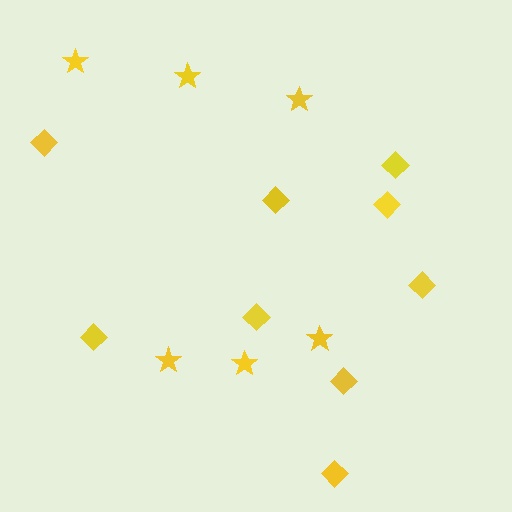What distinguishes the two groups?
There are 2 groups: one group of diamonds (9) and one group of stars (6).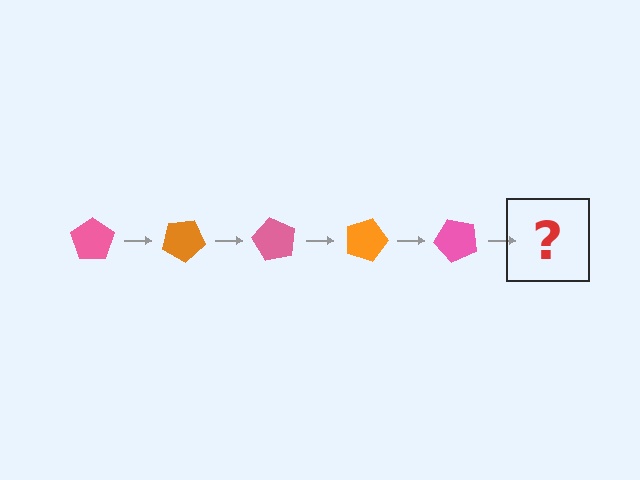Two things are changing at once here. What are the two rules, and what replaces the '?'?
The two rules are that it rotates 30 degrees each step and the color cycles through pink and orange. The '?' should be an orange pentagon, rotated 150 degrees from the start.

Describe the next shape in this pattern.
It should be an orange pentagon, rotated 150 degrees from the start.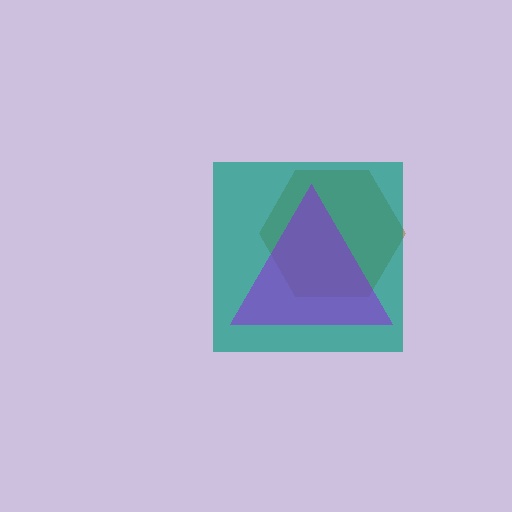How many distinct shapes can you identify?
There are 3 distinct shapes: a brown hexagon, a teal square, a purple triangle.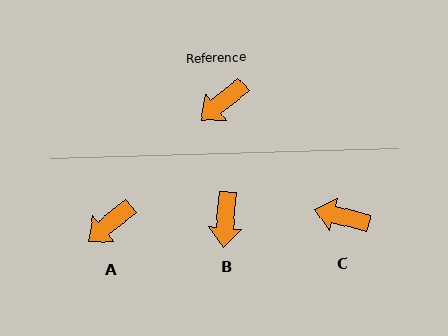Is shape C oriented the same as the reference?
No, it is off by about 54 degrees.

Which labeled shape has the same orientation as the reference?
A.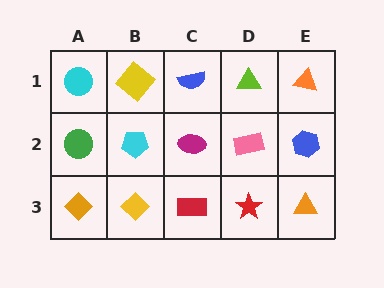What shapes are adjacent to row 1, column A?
A green circle (row 2, column A), a yellow diamond (row 1, column B).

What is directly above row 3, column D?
A pink rectangle.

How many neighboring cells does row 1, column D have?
3.